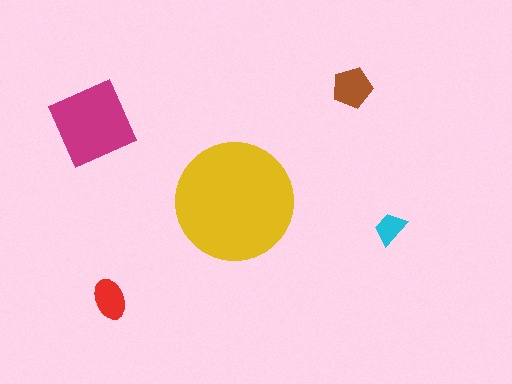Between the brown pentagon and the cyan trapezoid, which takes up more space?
The brown pentagon.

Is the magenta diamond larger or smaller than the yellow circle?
Smaller.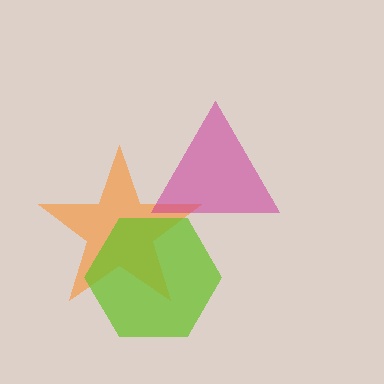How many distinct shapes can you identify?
There are 3 distinct shapes: an orange star, a magenta triangle, a lime hexagon.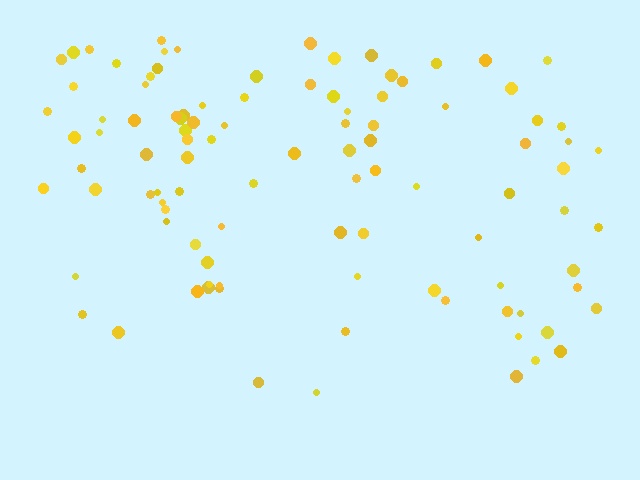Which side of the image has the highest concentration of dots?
The top.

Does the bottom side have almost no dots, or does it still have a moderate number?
Still a moderate number, just noticeably fewer than the top.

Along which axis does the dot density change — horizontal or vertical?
Vertical.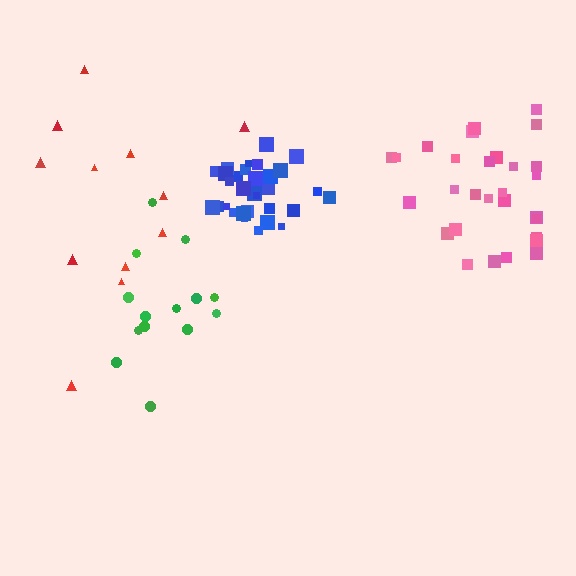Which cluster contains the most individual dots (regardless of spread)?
Blue (31).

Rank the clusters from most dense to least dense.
blue, green, pink, red.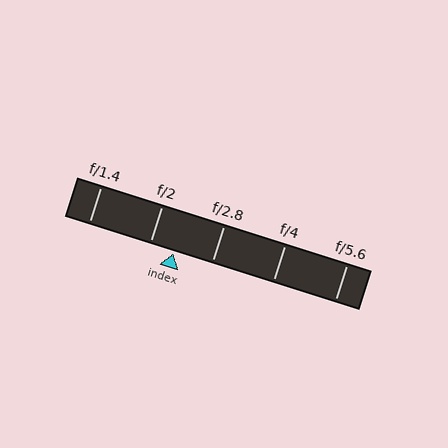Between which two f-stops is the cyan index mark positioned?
The index mark is between f/2 and f/2.8.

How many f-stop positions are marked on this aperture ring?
There are 5 f-stop positions marked.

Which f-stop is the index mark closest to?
The index mark is closest to f/2.